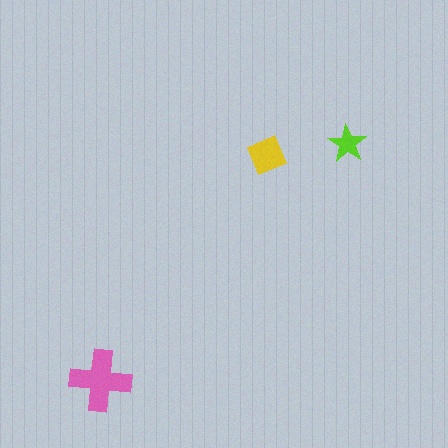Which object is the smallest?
The lime star.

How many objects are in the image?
There are 3 objects in the image.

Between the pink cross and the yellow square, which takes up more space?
The pink cross.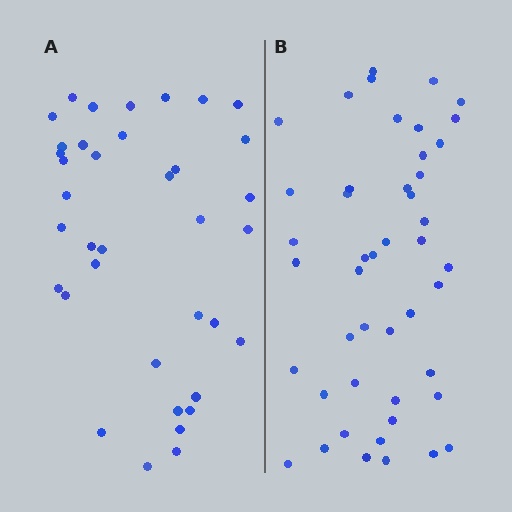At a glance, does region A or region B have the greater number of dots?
Region B (the right region) has more dots.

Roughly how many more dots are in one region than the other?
Region B has roughly 8 or so more dots than region A.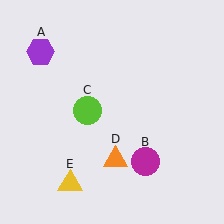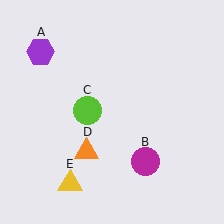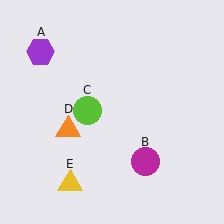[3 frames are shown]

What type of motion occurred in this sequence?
The orange triangle (object D) rotated clockwise around the center of the scene.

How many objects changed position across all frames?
1 object changed position: orange triangle (object D).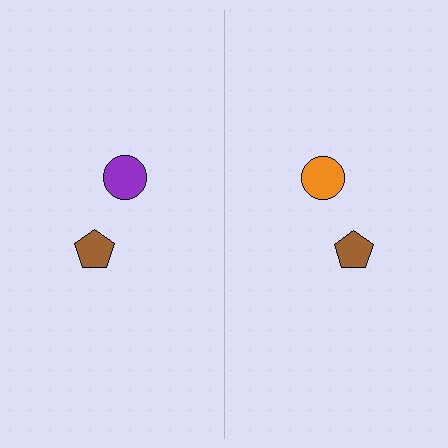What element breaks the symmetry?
The orange circle on the right side breaks the symmetry — its mirror counterpart is purple.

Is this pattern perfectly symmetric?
No, the pattern is not perfectly symmetric. The orange circle on the right side breaks the symmetry — its mirror counterpart is purple.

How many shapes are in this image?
There are 4 shapes in this image.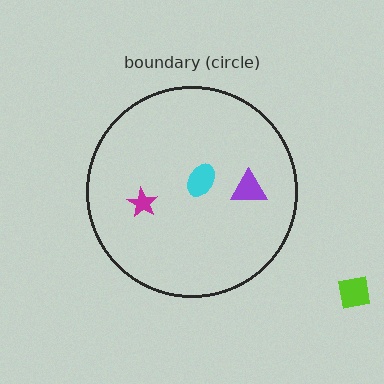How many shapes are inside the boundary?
3 inside, 1 outside.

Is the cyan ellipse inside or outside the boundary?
Inside.